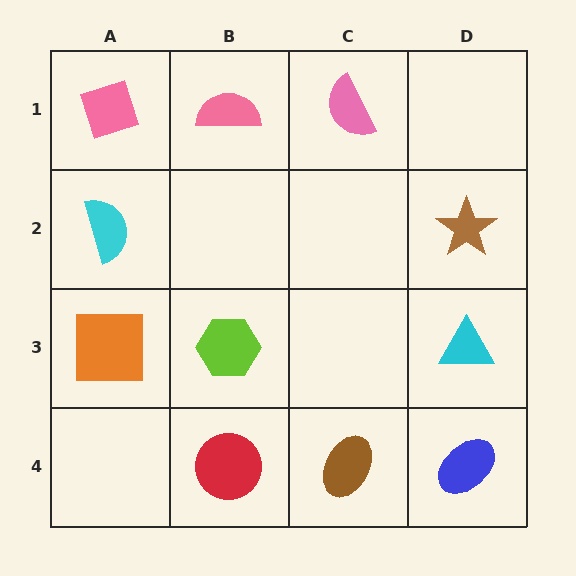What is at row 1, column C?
A pink semicircle.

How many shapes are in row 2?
2 shapes.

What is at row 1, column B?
A pink semicircle.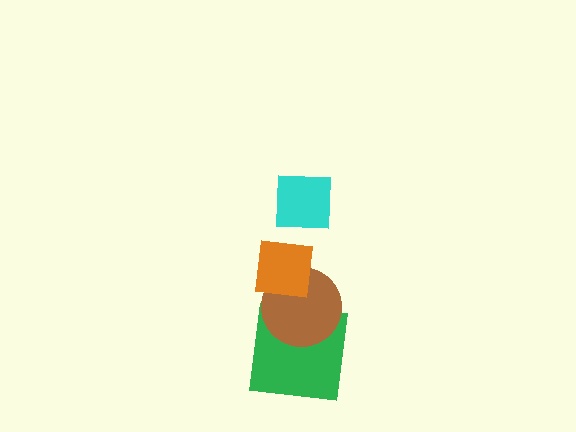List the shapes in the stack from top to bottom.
From top to bottom: the cyan square, the orange square, the brown circle, the green square.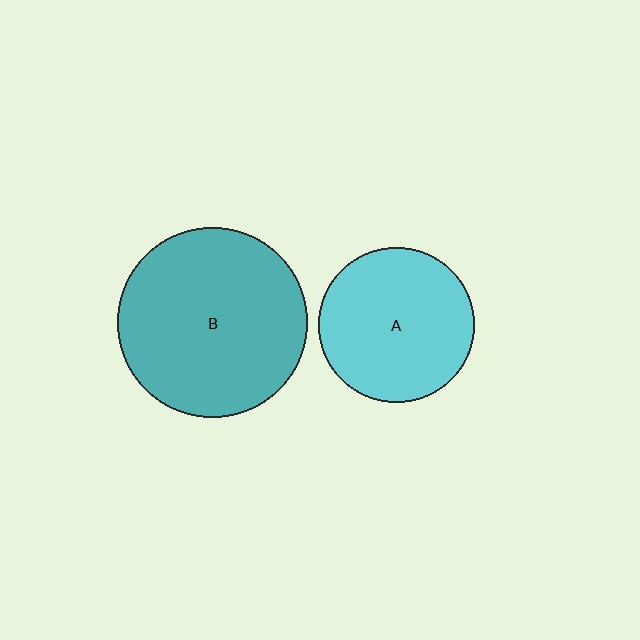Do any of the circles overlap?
No, none of the circles overlap.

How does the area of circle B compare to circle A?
Approximately 1.5 times.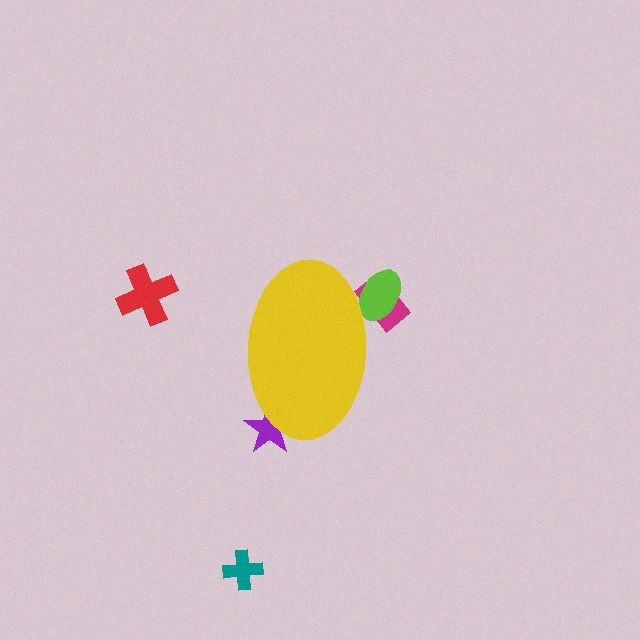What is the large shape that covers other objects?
A yellow ellipse.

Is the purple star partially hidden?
Yes, the purple star is partially hidden behind the yellow ellipse.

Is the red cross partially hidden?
No, the red cross is fully visible.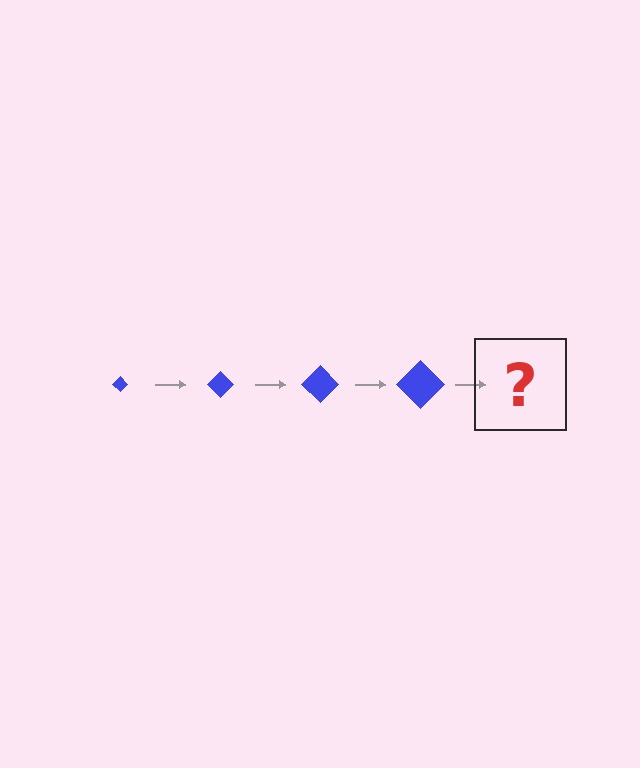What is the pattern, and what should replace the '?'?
The pattern is that the diamond gets progressively larger each step. The '?' should be a blue diamond, larger than the previous one.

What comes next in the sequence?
The next element should be a blue diamond, larger than the previous one.